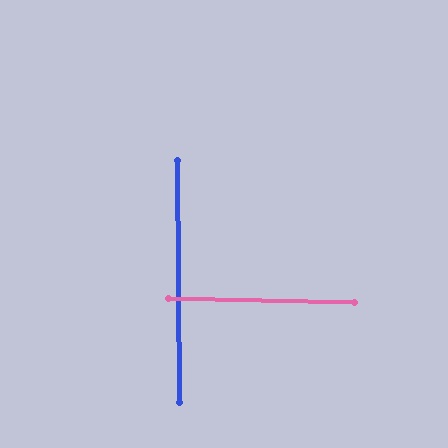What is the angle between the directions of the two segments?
Approximately 88 degrees.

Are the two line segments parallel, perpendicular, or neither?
Perpendicular — they meet at approximately 88°.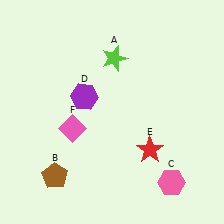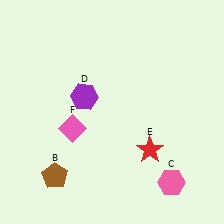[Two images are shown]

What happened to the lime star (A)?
The lime star (A) was removed in Image 2. It was in the top-right area of Image 1.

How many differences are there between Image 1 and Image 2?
There is 1 difference between the two images.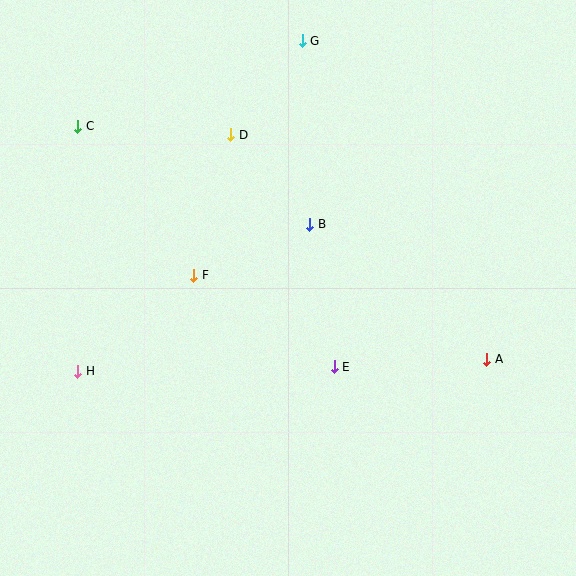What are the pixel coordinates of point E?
Point E is at (334, 367).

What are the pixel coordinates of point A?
Point A is at (487, 359).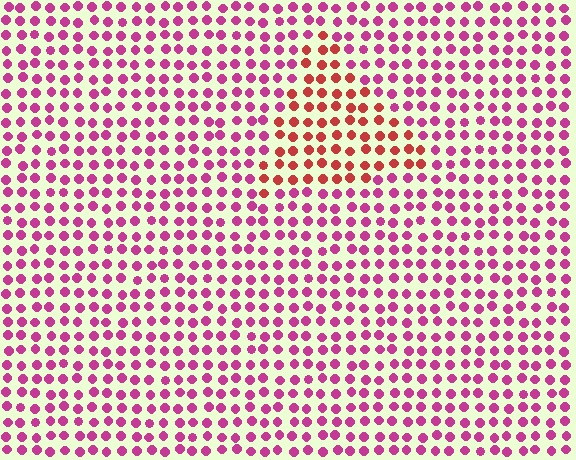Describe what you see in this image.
The image is filled with small magenta elements in a uniform arrangement. A triangle-shaped region is visible where the elements are tinted to a slightly different hue, forming a subtle color boundary.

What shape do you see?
I see a triangle.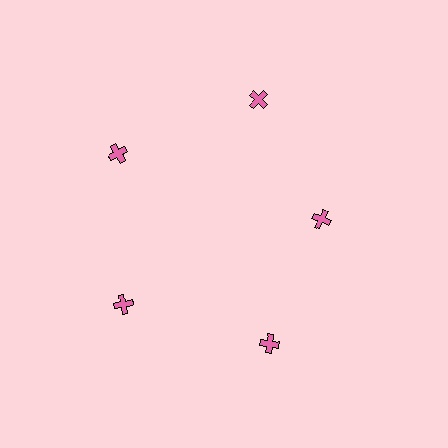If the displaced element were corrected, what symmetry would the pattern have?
It would have 5-fold rotational symmetry — the pattern would map onto itself every 72 degrees.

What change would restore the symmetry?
The symmetry would be restored by moving it outward, back onto the ring so that all 5 crosses sit at equal angles and equal distance from the center.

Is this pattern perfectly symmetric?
No. The 5 pink crosses are arranged in a ring, but one element near the 3 o'clock position is pulled inward toward the center, breaking the 5-fold rotational symmetry.